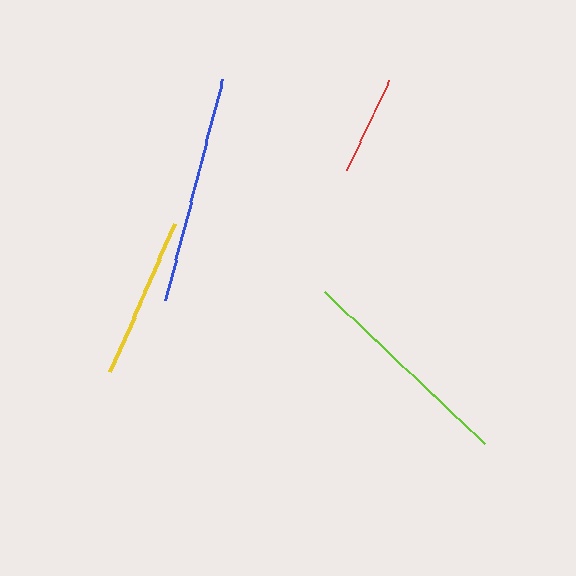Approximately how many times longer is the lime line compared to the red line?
The lime line is approximately 2.2 times the length of the red line.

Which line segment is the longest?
The blue line is the longest at approximately 227 pixels.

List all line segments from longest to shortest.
From longest to shortest: blue, lime, yellow, red.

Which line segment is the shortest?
The red line is the shortest at approximately 99 pixels.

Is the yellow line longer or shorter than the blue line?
The blue line is longer than the yellow line.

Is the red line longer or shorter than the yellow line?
The yellow line is longer than the red line.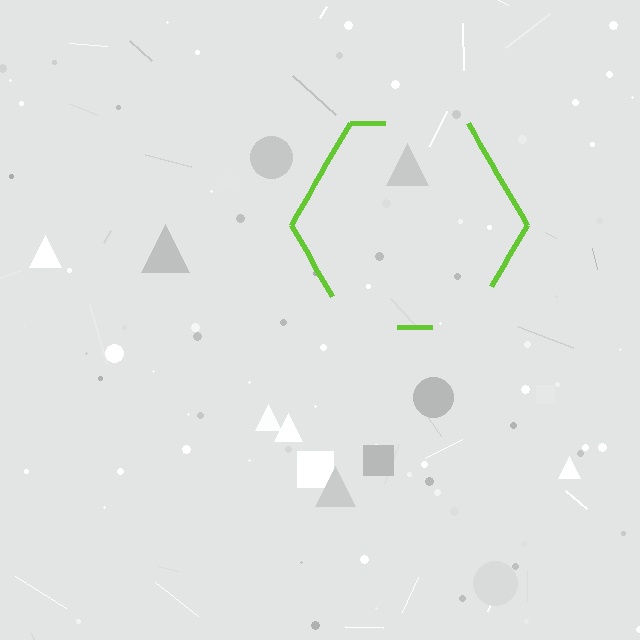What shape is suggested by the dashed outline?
The dashed outline suggests a hexagon.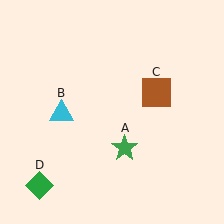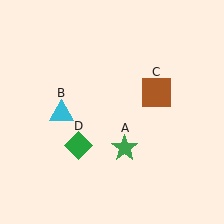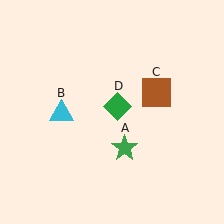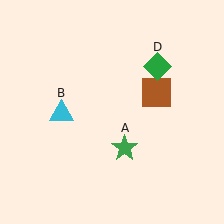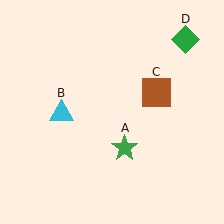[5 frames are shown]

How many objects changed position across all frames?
1 object changed position: green diamond (object D).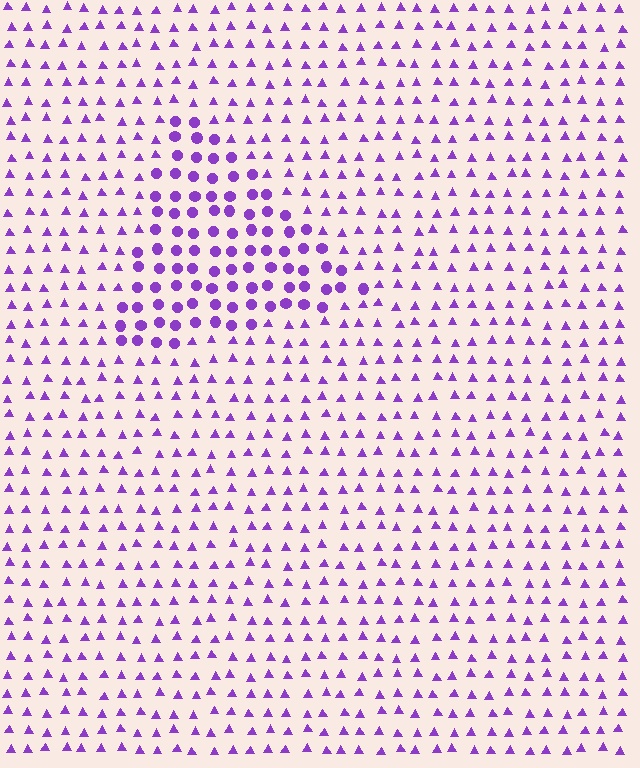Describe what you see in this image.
The image is filled with small purple elements arranged in a uniform grid. A triangle-shaped region contains circles, while the surrounding area contains triangles. The boundary is defined purely by the change in element shape.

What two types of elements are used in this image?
The image uses circles inside the triangle region and triangles outside it.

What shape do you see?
I see a triangle.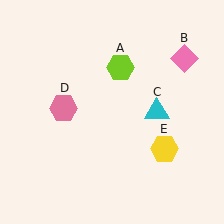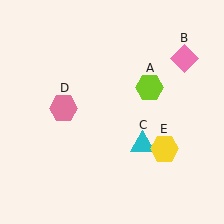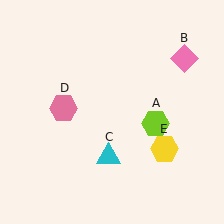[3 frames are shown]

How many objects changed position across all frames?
2 objects changed position: lime hexagon (object A), cyan triangle (object C).